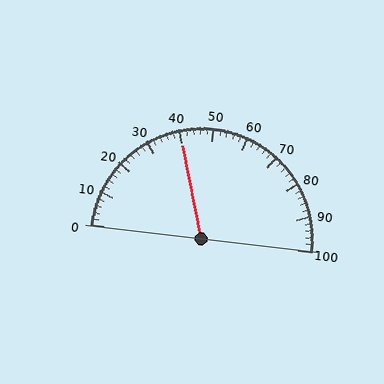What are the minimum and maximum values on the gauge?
The gauge ranges from 0 to 100.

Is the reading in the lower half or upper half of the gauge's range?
The reading is in the lower half of the range (0 to 100).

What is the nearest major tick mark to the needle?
The nearest major tick mark is 40.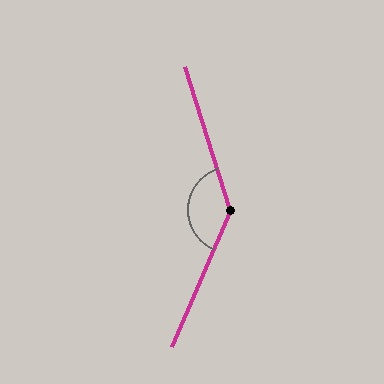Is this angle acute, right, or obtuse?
It is obtuse.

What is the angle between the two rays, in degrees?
Approximately 139 degrees.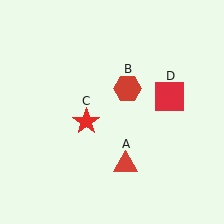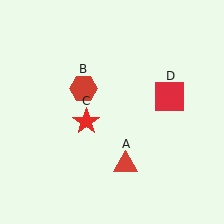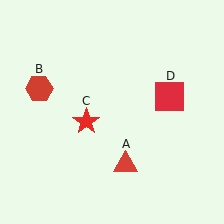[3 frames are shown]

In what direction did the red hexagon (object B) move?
The red hexagon (object B) moved left.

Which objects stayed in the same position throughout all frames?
Red triangle (object A) and red star (object C) and red square (object D) remained stationary.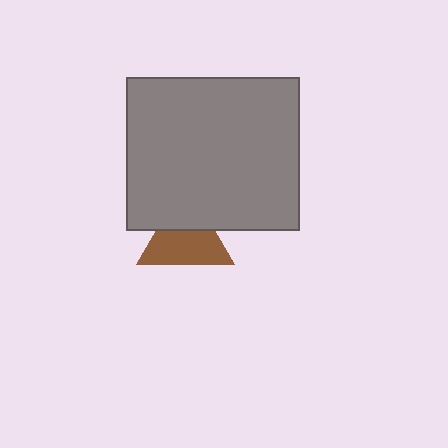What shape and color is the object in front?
The object in front is a gray rectangle.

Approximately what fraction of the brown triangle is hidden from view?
Roughly 36% of the brown triangle is hidden behind the gray rectangle.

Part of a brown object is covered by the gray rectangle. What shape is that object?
It is a triangle.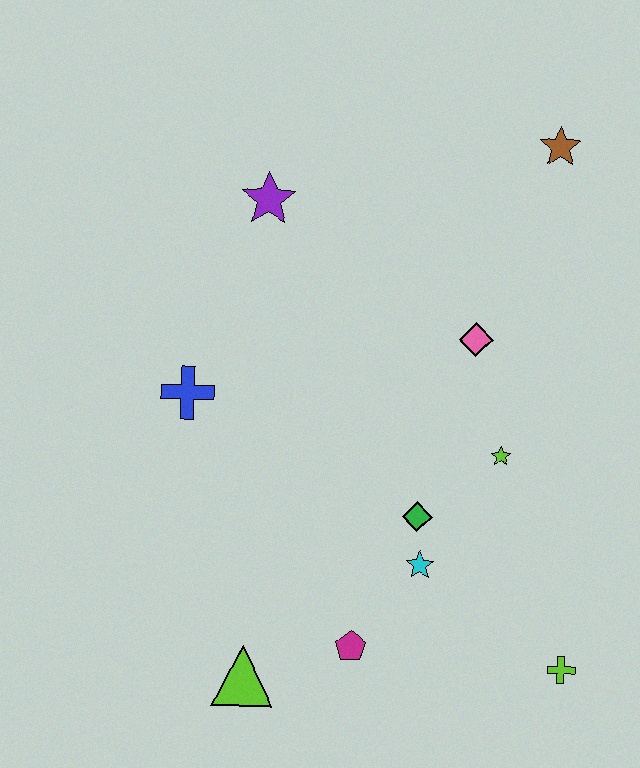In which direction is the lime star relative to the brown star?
The lime star is below the brown star.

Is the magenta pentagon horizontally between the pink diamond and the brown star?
No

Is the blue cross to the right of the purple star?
No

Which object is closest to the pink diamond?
The lime star is closest to the pink diamond.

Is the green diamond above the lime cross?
Yes